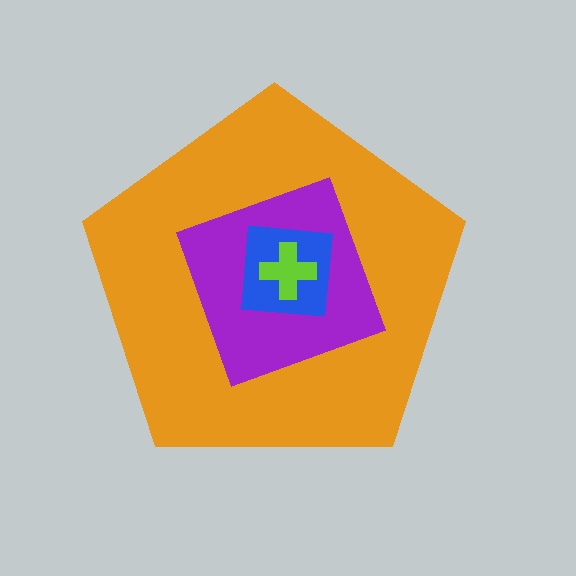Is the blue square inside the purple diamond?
Yes.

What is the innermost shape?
The lime cross.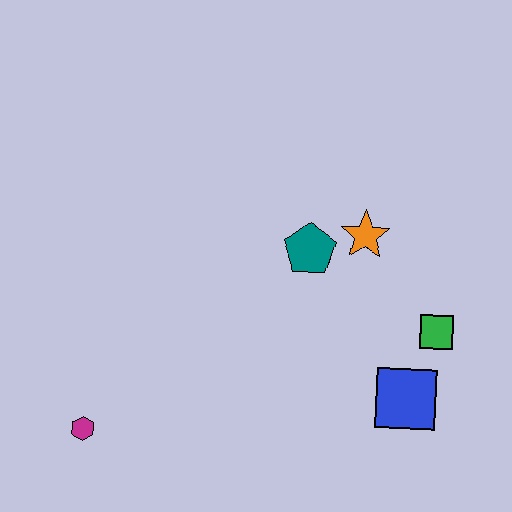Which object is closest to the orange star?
The teal pentagon is closest to the orange star.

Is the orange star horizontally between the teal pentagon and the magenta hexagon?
No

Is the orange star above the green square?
Yes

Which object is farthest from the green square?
The magenta hexagon is farthest from the green square.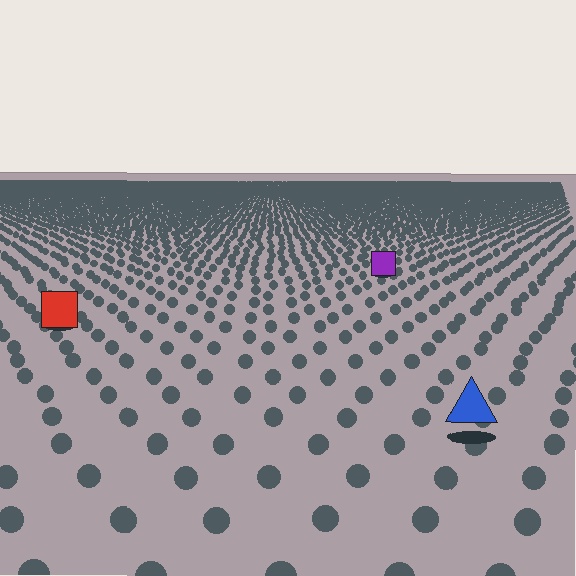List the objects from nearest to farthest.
From nearest to farthest: the blue triangle, the red square, the purple square.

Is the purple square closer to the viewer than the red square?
No. The red square is closer — you can tell from the texture gradient: the ground texture is coarser near it.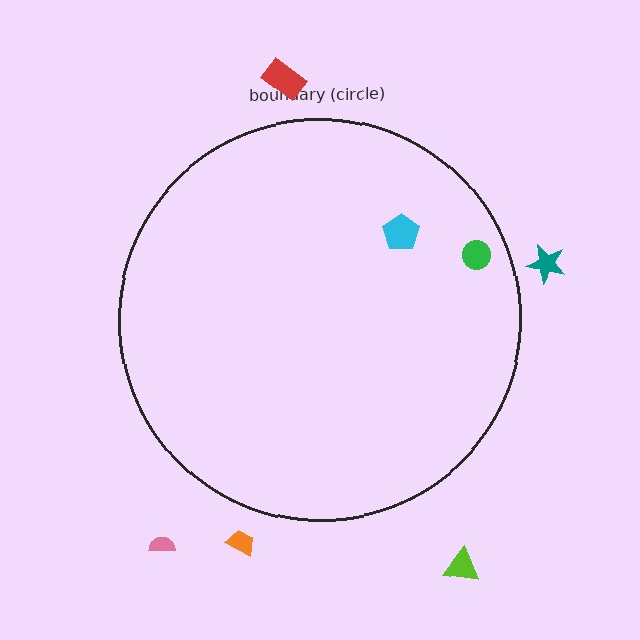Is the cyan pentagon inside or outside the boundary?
Inside.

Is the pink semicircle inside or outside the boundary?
Outside.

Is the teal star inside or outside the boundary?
Outside.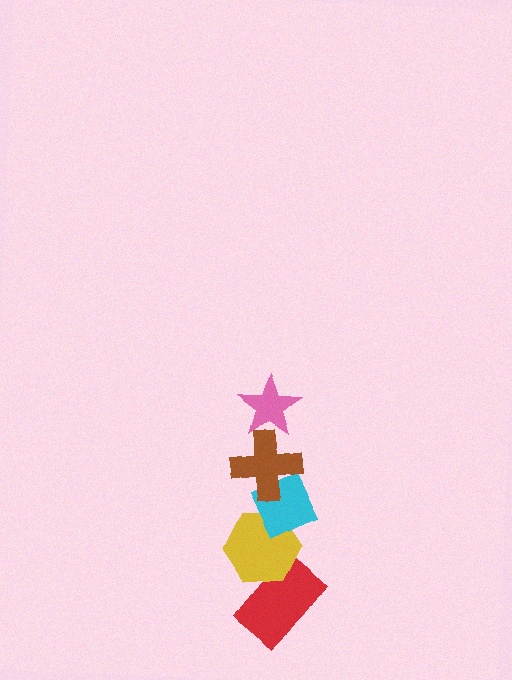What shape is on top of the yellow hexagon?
The cyan diamond is on top of the yellow hexagon.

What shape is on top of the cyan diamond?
The brown cross is on top of the cyan diamond.